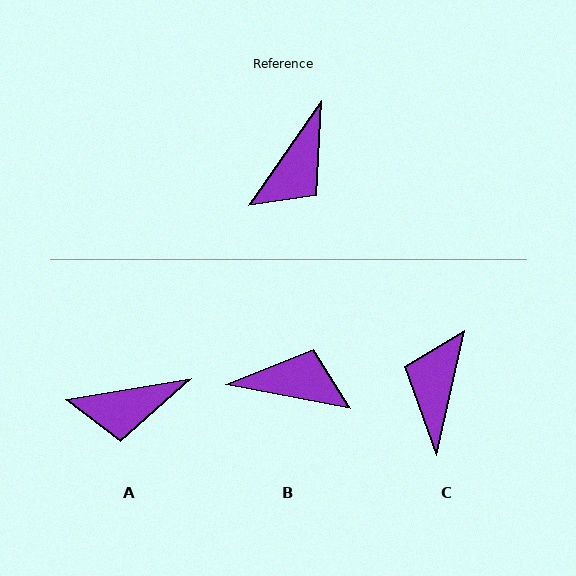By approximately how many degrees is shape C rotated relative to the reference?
Approximately 157 degrees clockwise.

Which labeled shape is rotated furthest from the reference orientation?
C, about 157 degrees away.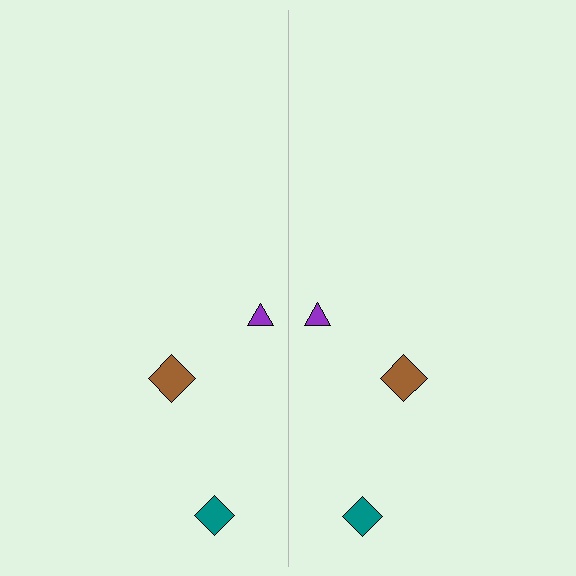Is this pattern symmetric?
Yes, this pattern has bilateral (reflection) symmetry.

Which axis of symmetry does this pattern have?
The pattern has a vertical axis of symmetry running through the center of the image.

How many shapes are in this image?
There are 6 shapes in this image.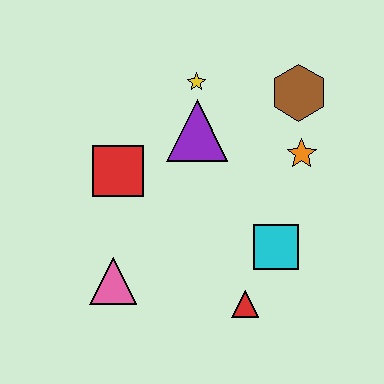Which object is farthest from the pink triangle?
The brown hexagon is farthest from the pink triangle.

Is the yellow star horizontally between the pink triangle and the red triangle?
Yes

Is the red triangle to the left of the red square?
No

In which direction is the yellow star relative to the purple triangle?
The yellow star is above the purple triangle.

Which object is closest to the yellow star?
The purple triangle is closest to the yellow star.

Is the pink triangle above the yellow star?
No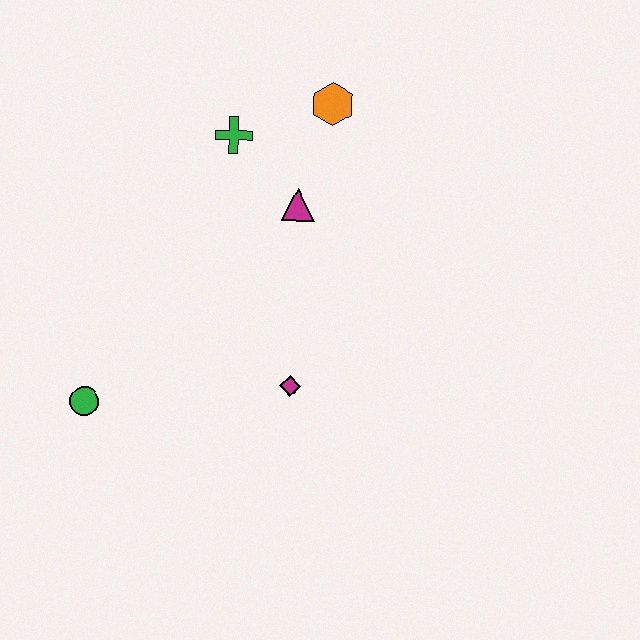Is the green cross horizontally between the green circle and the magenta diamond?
Yes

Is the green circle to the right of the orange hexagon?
No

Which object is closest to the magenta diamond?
The magenta triangle is closest to the magenta diamond.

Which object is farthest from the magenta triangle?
The green circle is farthest from the magenta triangle.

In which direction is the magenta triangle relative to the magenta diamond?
The magenta triangle is above the magenta diamond.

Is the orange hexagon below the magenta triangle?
No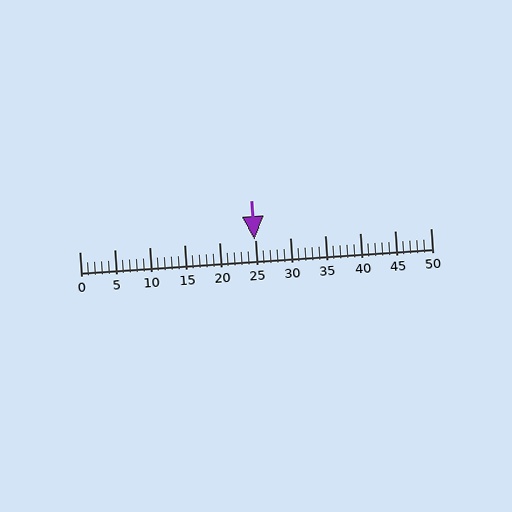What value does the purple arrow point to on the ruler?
The purple arrow points to approximately 25.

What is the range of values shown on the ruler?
The ruler shows values from 0 to 50.